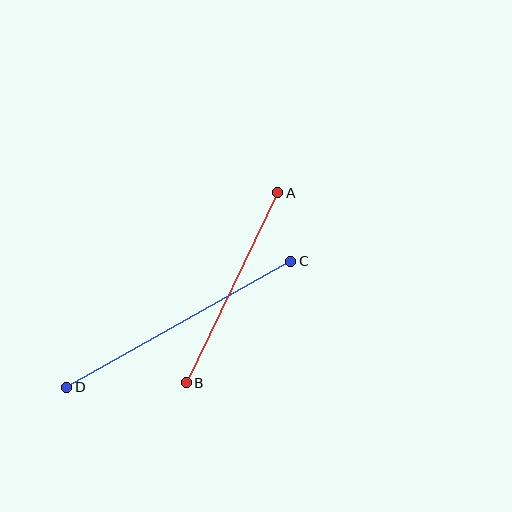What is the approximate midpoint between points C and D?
The midpoint is at approximately (179, 324) pixels.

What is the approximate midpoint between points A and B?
The midpoint is at approximately (232, 288) pixels.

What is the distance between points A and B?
The distance is approximately 211 pixels.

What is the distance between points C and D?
The distance is approximately 257 pixels.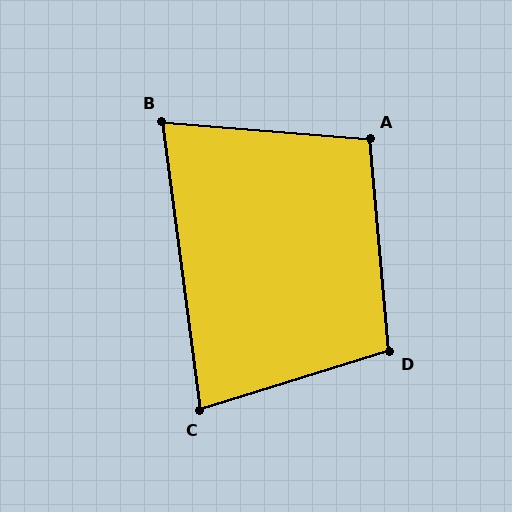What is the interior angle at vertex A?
Approximately 100 degrees (obtuse).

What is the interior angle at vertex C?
Approximately 80 degrees (acute).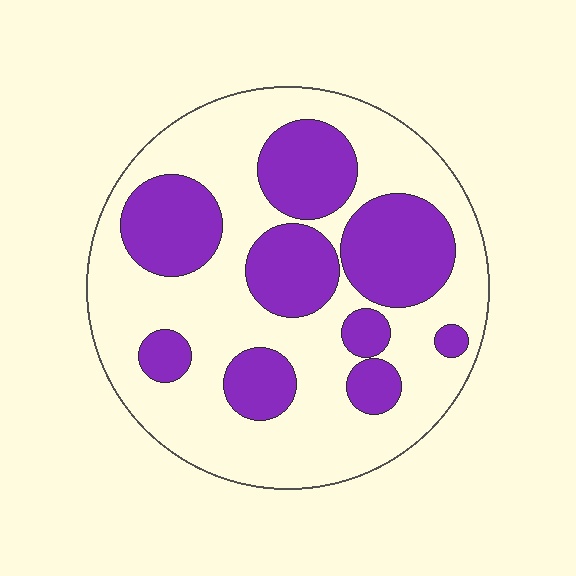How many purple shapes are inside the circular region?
9.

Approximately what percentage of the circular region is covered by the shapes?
Approximately 35%.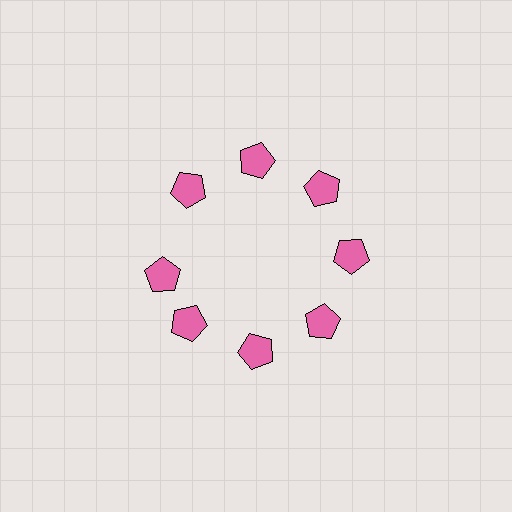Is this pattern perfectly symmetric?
No. The 8 pink pentagons are arranged in a ring, but one element near the 9 o'clock position is rotated out of alignment along the ring, breaking the 8-fold rotational symmetry.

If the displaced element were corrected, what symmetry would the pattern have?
It would have 8-fold rotational symmetry — the pattern would map onto itself every 45 degrees.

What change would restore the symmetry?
The symmetry would be restored by rotating it back into even spacing with its neighbors so that all 8 pentagons sit at equal angles and equal distance from the center.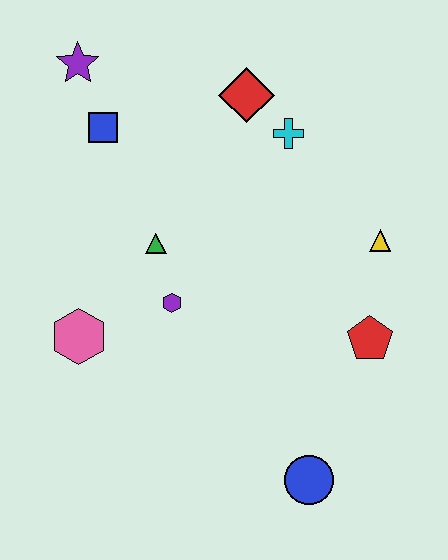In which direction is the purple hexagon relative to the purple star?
The purple hexagon is below the purple star.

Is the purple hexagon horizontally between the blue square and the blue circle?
Yes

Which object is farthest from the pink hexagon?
The yellow triangle is farthest from the pink hexagon.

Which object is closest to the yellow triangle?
The red pentagon is closest to the yellow triangle.